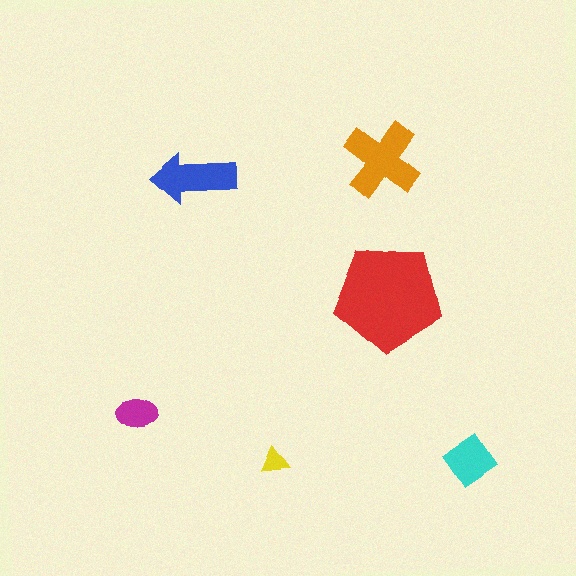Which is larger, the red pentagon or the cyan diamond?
The red pentagon.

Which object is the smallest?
The yellow triangle.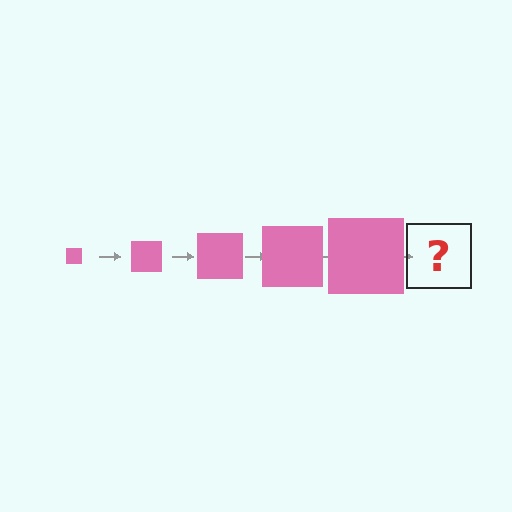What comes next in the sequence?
The next element should be a pink square, larger than the previous one.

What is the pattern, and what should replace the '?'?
The pattern is that the square gets progressively larger each step. The '?' should be a pink square, larger than the previous one.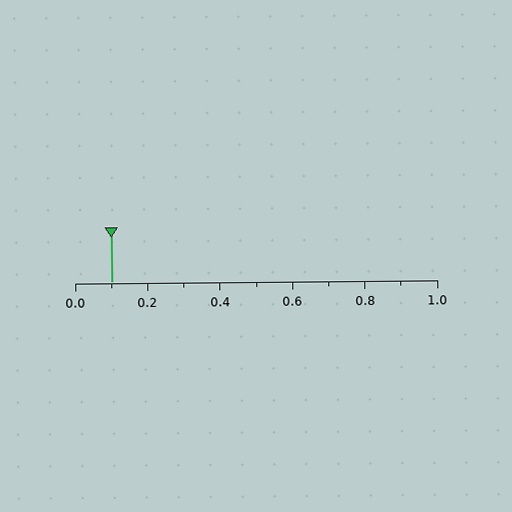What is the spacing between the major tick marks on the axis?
The major ticks are spaced 0.2 apart.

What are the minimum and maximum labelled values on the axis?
The axis runs from 0.0 to 1.0.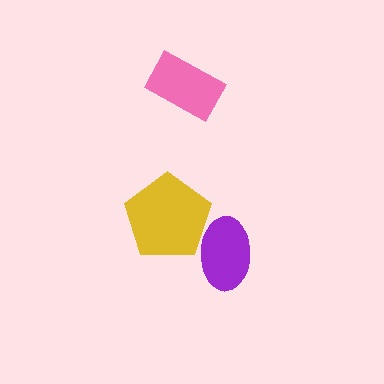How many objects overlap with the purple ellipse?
1 object overlaps with the purple ellipse.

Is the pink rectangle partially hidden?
No, no other shape covers it.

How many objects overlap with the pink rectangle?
0 objects overlap with the pink rectangle.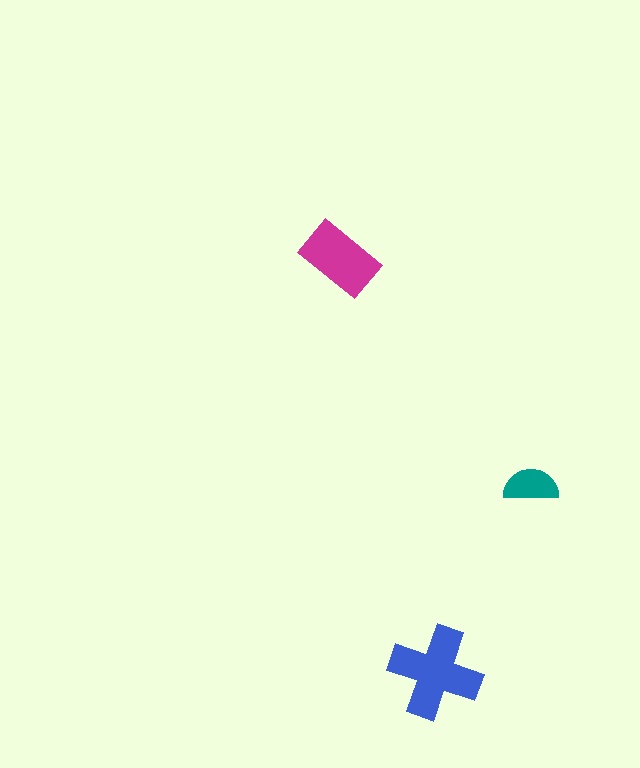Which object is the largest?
The blue cross.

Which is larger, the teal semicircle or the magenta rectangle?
The magenta rectangle.